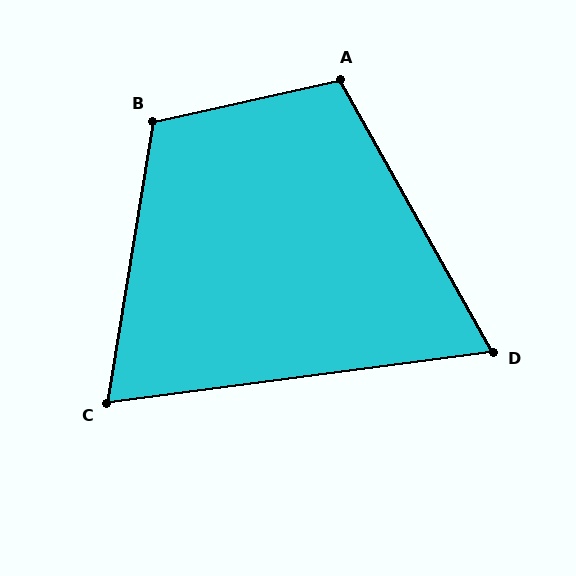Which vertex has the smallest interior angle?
D, at approximately 68 degrees.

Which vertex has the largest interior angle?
B, at approximately 112 degrees.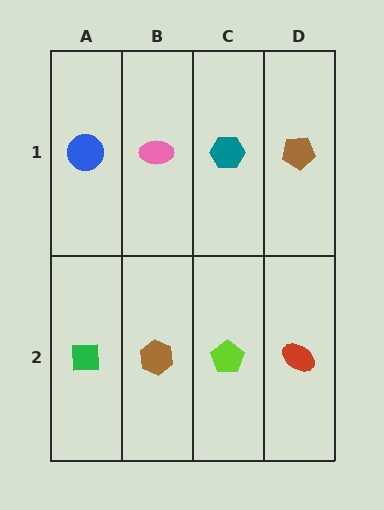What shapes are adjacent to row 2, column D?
A brown pentagon (row 1, column D), a lime pentagon (row 2, column C).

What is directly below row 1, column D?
A red ellipse.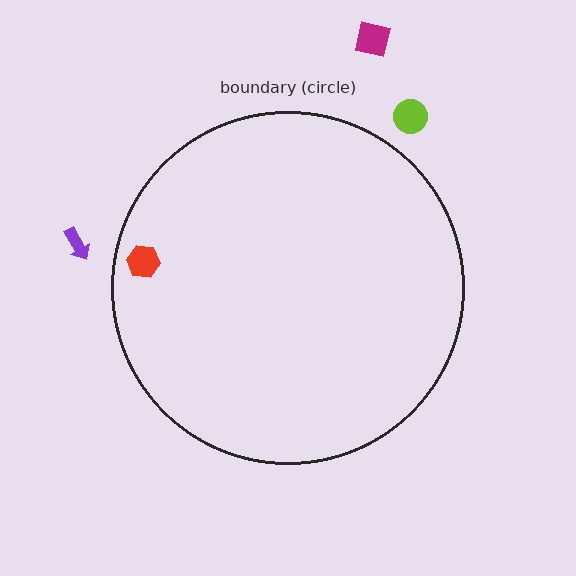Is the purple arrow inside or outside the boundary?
Outside.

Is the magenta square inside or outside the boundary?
Outside.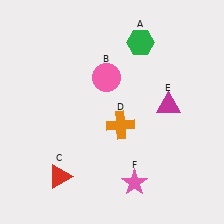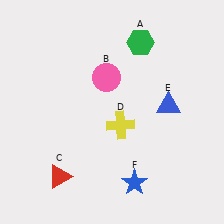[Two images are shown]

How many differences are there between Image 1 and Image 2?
There are 3 differences between the two images.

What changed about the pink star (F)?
In Image 1, F is pink. In Image 2, it changed to blue.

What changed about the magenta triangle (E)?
In Image 1, E is magenta. In Image 2, it changed to blue.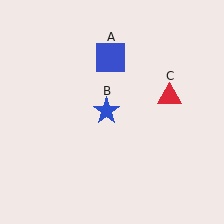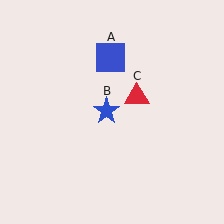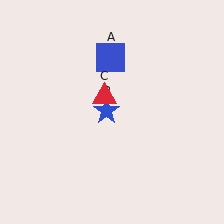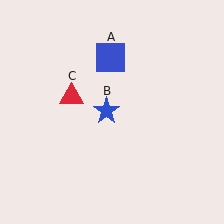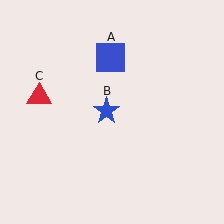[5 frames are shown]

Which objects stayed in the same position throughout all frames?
Blue square (object A) and blue star (object B) remained stationary.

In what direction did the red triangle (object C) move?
The red triangle (object C) moved left.